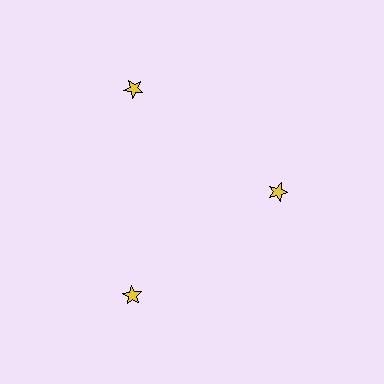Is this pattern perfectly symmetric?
No. The 3 yellow stars are arranged in a ring, but one element near the 3 o'clock position is pulled inward toward the center, breaking the 3-fold rotational symmetry.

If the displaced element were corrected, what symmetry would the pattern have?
It would have 3-fold rotational symmetry — the pattern would map onto itself every 120 degrees.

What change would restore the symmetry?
The symmetry would be restored by moving it outward, back onto the ring so that all 3 stars sit at equal angles and equal distance from the center.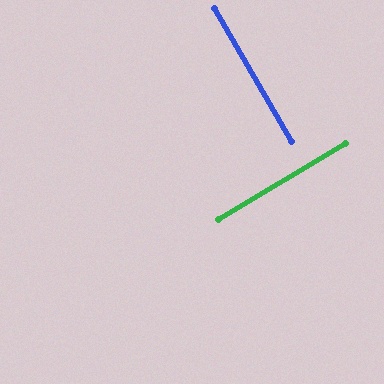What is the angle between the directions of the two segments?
Approximately 89 degrees.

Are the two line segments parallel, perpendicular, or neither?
Perpendicular — they meet at approximately 89°.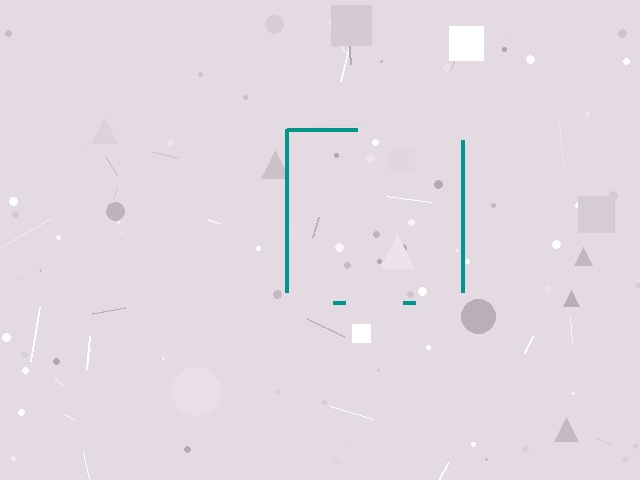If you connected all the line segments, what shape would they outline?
They would outline a square.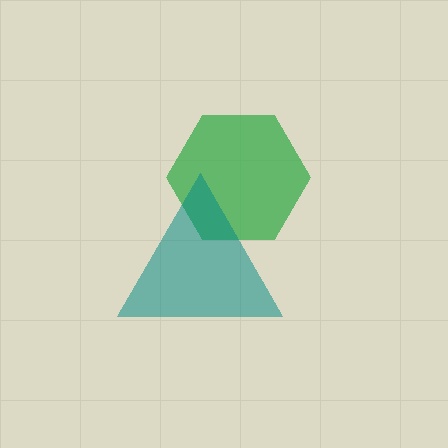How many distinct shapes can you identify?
There are 2 distinct shapes: a green hexagon, a teal triangle.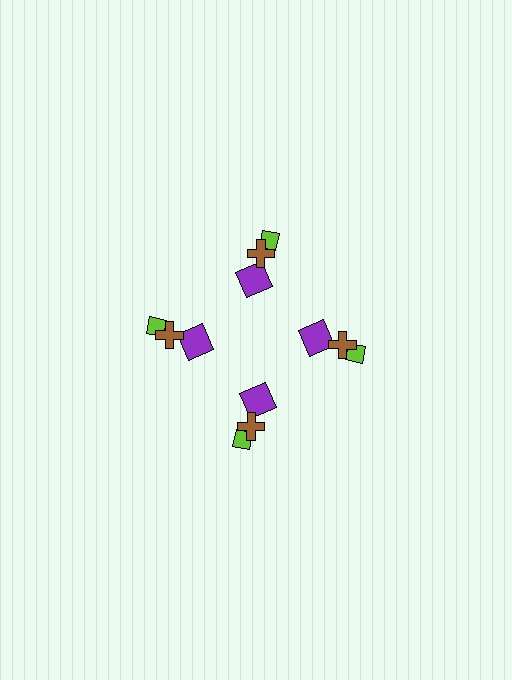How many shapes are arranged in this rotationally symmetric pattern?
There are 12 shapes, arranged in 4 groups of 3.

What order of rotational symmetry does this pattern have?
This pattern has 4-fold rotational symmetry.